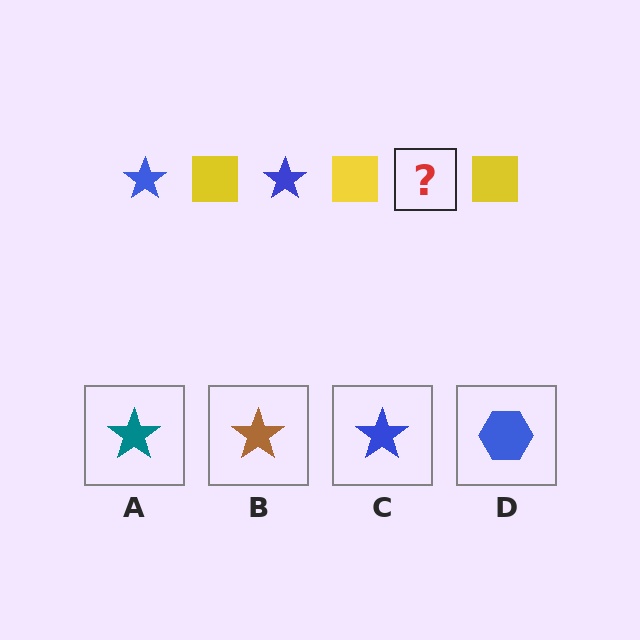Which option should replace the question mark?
Option C.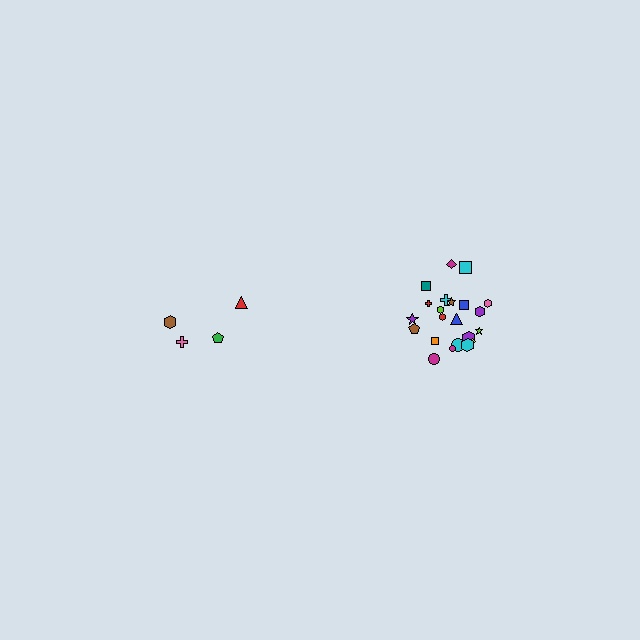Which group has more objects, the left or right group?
The right group.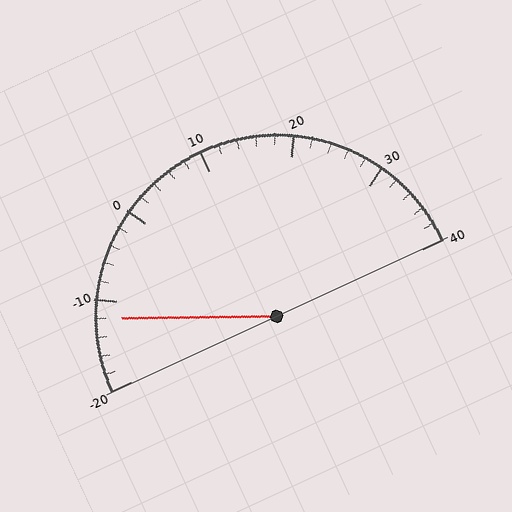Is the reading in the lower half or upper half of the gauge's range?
The reading is in the lower half of the range (-20 to 40).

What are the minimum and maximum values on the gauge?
The gauge ranges from -20 to 40.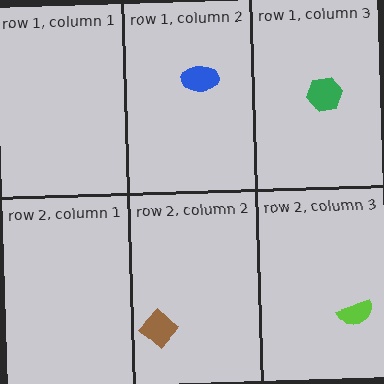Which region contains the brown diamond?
The row 2, column 2 region.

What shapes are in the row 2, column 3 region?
The lime semicircle.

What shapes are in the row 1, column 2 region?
The blue ellipse.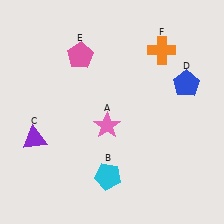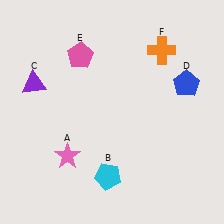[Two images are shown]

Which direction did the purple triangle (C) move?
The purple triangle (C) moved up.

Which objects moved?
The objects that moved are: the pink star (A), the purple triangle (C).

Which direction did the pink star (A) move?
The pink star (A) moved left.